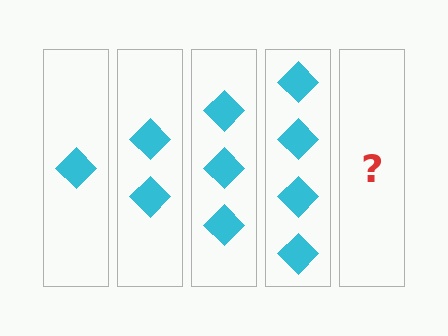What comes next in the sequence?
The next element should be 5 diamonds.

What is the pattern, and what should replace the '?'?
The pattern is that each step adds one more diamond. The '?' should be 5 diamonds.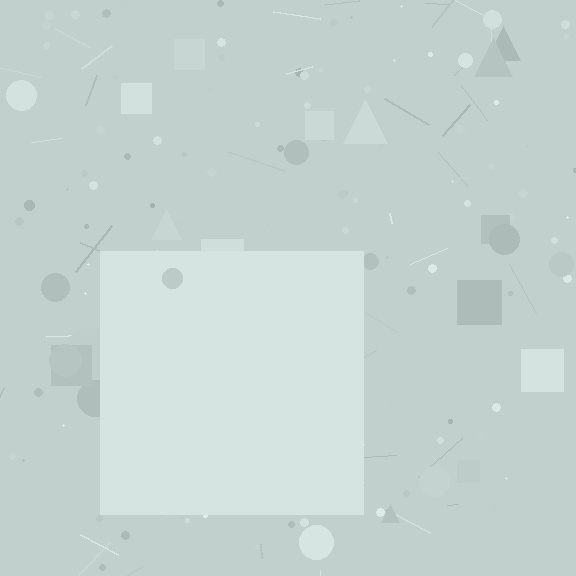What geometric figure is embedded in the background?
A square is embedded in the background.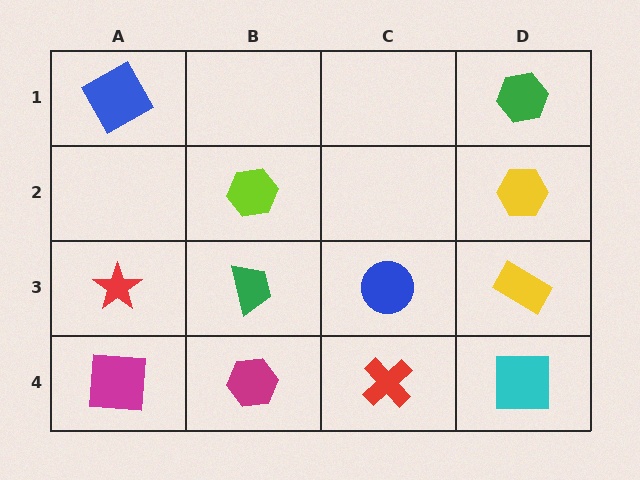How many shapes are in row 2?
2 shapes.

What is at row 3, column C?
A blue circle.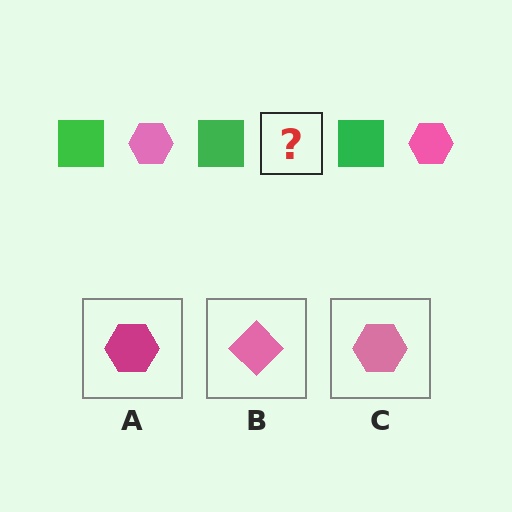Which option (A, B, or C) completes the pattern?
C.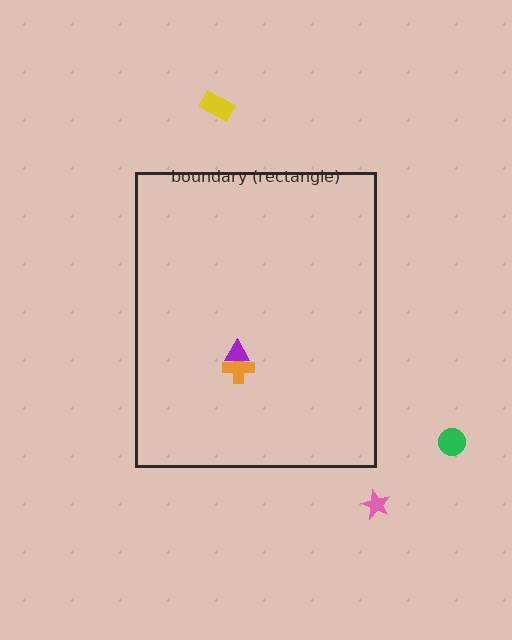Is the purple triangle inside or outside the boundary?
Inside.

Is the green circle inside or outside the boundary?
Outside.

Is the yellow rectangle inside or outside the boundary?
Outside.